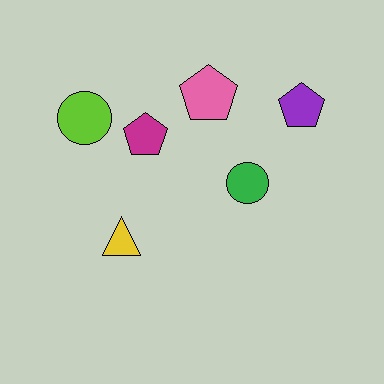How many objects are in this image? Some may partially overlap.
There are 6 objects.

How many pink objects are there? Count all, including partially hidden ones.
There is 1 pink object.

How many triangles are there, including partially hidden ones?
There is 1 triangle.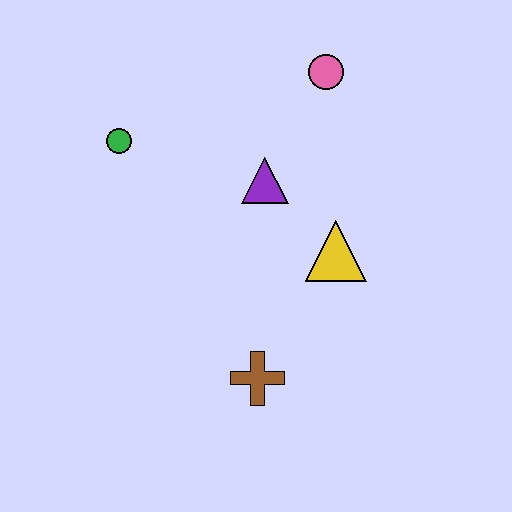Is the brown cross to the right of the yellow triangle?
No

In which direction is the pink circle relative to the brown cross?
The pink circle is above the brown cross.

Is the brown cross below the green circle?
Yes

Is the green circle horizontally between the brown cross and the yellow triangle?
No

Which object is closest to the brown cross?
The yellow triangle is closest to the brown cross.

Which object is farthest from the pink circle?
The brown cross is farthest from the pink circle.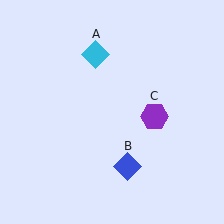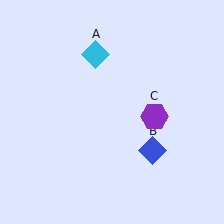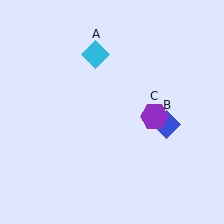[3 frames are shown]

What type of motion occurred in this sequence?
The blue diamond (object B) rotated counterclockwise around the center of the scene.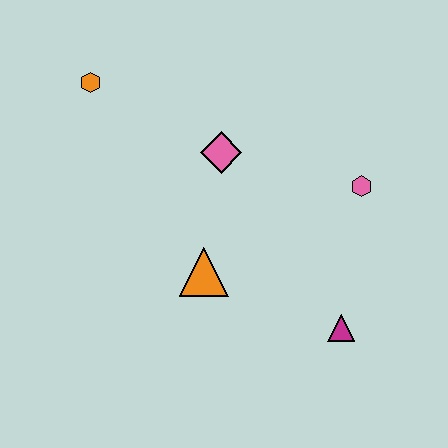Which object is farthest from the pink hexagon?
The orange hexagon is farthest from the pink hexagon.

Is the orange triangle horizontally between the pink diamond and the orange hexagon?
Yes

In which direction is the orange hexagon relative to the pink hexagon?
The orange hexagon is to the left of the pink hexagon.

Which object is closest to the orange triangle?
The pink diamond is closest to the orange triangle.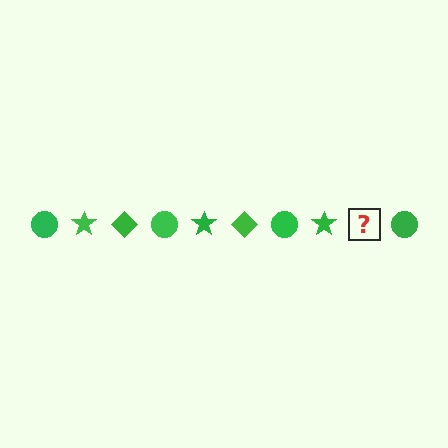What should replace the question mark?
The question mark should be replaced with a green diamond.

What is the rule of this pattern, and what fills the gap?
The rule is that the pattern cycles through circle, star, diamond shapes in green. The gap should be filled with a green diamond.